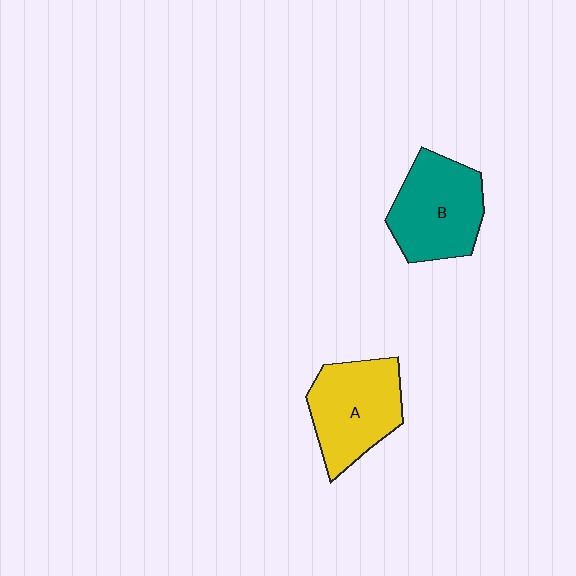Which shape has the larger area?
Shape A (yellow).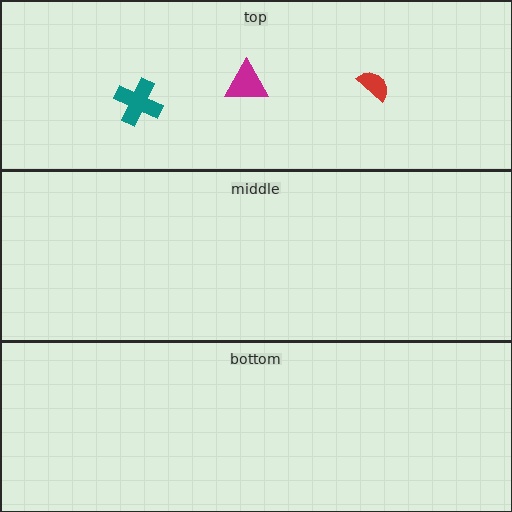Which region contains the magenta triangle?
The top region.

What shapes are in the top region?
The red semicircle, the teal cross, the magenta triangle.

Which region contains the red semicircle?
The top region.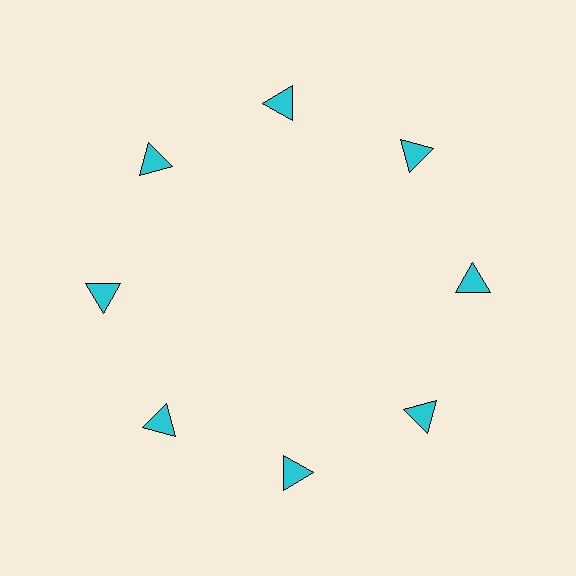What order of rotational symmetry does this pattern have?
This pattern has 8-fold rotational symmetry.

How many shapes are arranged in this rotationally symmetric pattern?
There are 8 shapes, arranged in 8 groups of 1.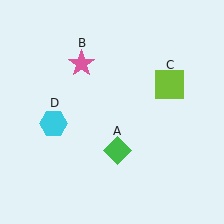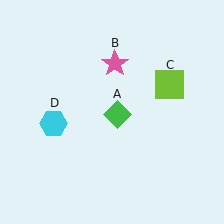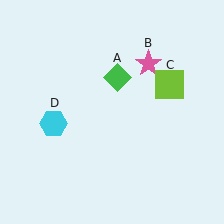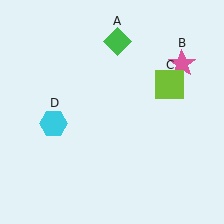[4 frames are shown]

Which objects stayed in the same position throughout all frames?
Lime square (object C) and cyan hexagon (object D) remained stationary.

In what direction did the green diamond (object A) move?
The green diamond (object A) moved up.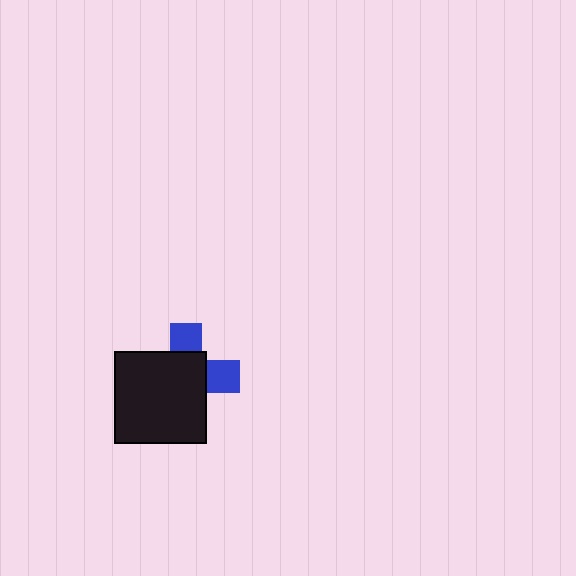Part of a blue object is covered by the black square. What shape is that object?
It is a cross.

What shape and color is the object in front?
The object in front is a black square.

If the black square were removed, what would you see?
You would see the complete blue cross.